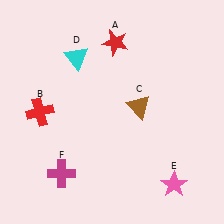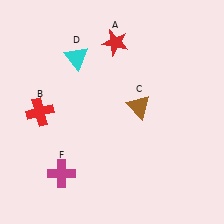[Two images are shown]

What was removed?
The pink star (E) was removed in Image 2.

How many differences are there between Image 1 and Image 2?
There is 1 difference between the two images.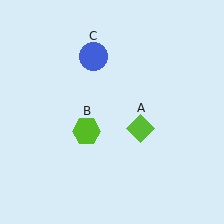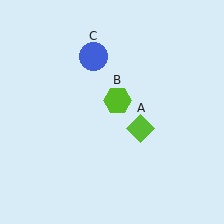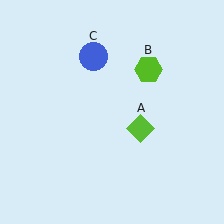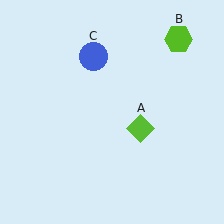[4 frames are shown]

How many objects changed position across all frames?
1 object changed position: lime hexagon (object B).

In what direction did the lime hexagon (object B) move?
The lime hexagon (object B) moved up and to the right.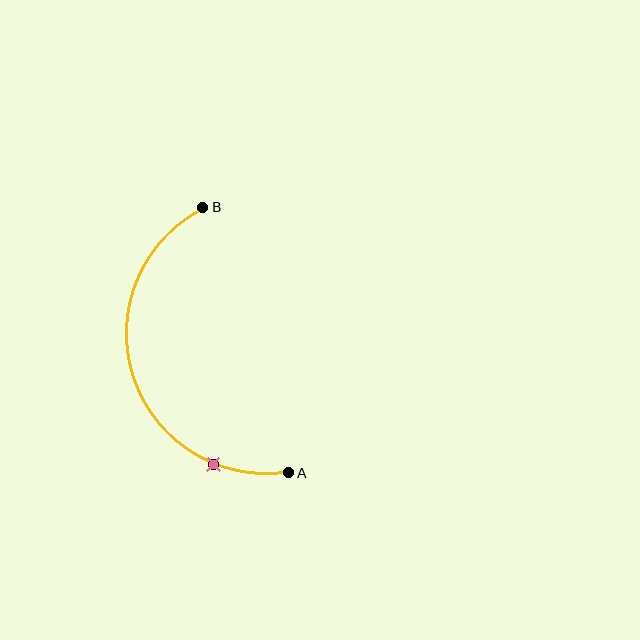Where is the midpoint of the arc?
The arc midpoint is the point on the curve farthest from the straight line joining A and B. It sits to the left of that line.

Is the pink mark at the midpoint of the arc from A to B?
No. The pink mark lies on the arc but is closer to endpoint A. The arc midpoint would be at the point on the curve equidistant along the arc from both A and B.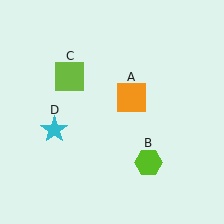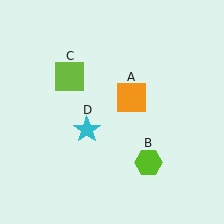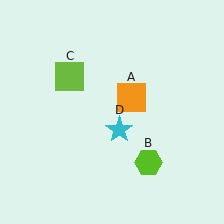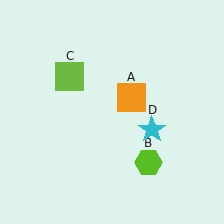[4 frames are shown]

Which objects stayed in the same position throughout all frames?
Orange square (object A) and lime hexagon (object B) and lime square (object C) remained stationary.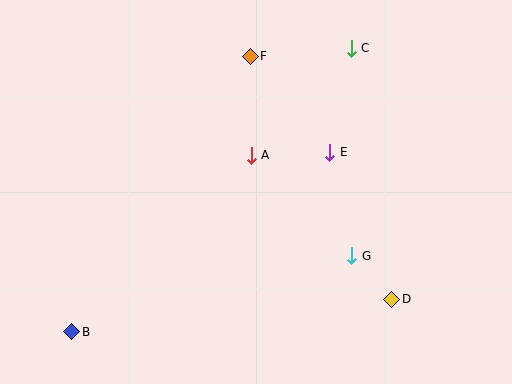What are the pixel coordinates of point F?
Point F is at (250, 56).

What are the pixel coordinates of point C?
Point C is at (351, 48).